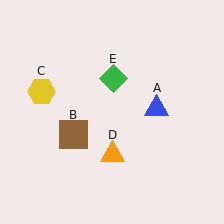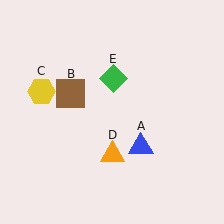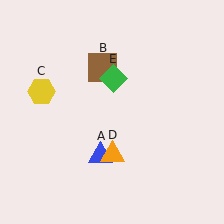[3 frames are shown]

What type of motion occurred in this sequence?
The blue triangle (object A), brown square (object B) rotated clockwise around the center of the scene.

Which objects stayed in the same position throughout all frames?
Yellow hexagon (object C) and orange triangle (object D) and green diamond (object E) remained stationary.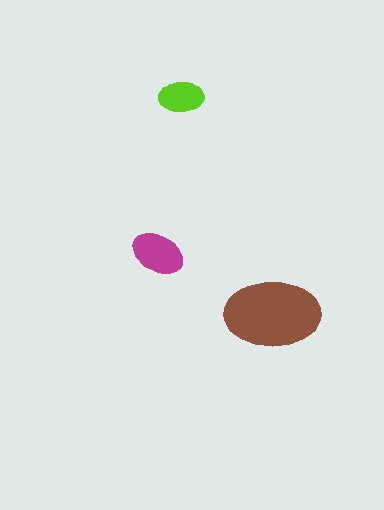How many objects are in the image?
There are 3 objects in the image.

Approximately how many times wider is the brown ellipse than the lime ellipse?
About 2 times wider.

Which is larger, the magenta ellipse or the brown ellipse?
The brown one.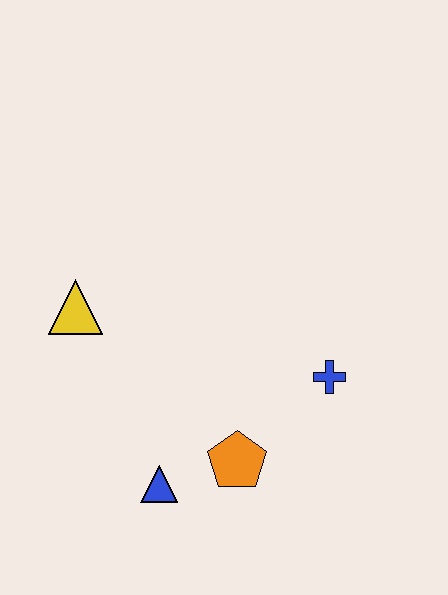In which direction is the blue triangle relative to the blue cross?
The blue triangle is to the left of the blue cross.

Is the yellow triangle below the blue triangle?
No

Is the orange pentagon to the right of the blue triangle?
Yes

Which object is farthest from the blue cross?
The yellow triangle is farthest from the blue cross.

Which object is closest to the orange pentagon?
The blue triangle is closest to the orange pentagon.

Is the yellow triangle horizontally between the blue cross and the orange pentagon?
No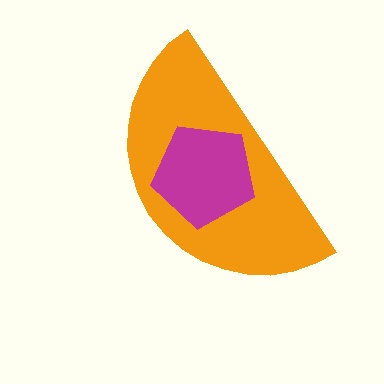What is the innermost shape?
The magenta pentagon.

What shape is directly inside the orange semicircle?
The magenta pentagon.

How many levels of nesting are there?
2.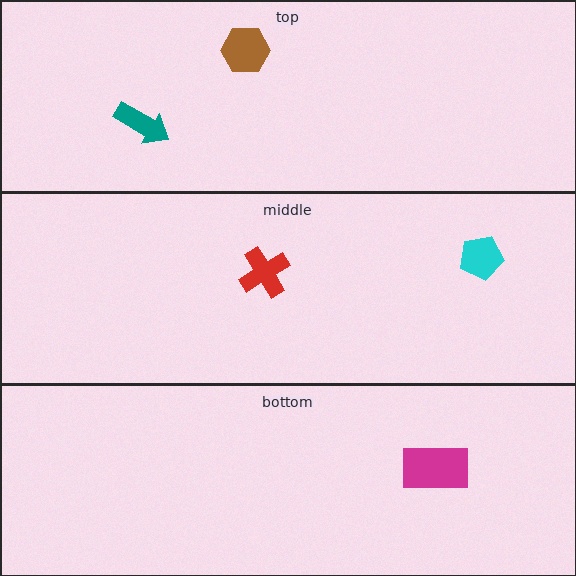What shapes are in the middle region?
The cyan pentagon, the red cross.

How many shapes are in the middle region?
2.